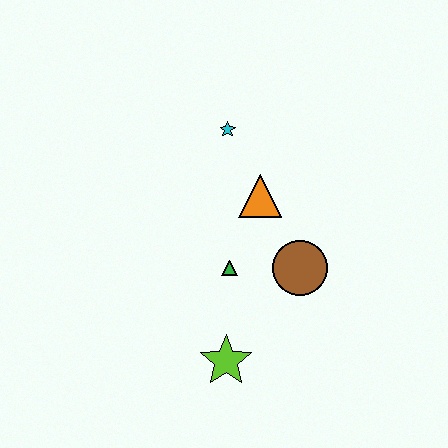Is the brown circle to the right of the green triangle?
Yes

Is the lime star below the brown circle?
Yes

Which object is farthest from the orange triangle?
The lime star is farthest from the orange triangle.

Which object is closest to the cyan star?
The orange triangle is closest to the cyan star.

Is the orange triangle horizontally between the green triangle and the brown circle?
Yes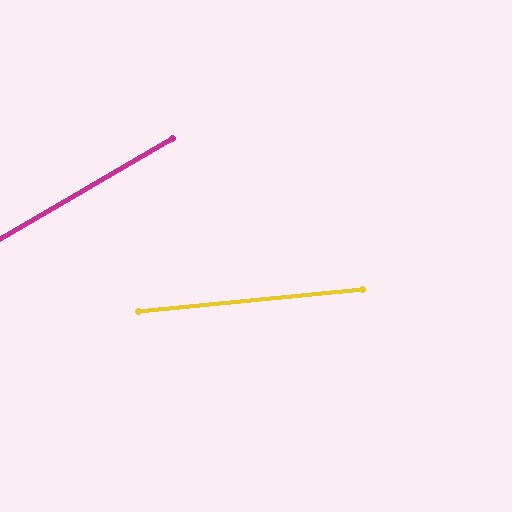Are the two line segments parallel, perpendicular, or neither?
Neither parallel nor perpendicular — they differ by about 24°.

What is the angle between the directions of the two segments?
Approximately 24 degrees.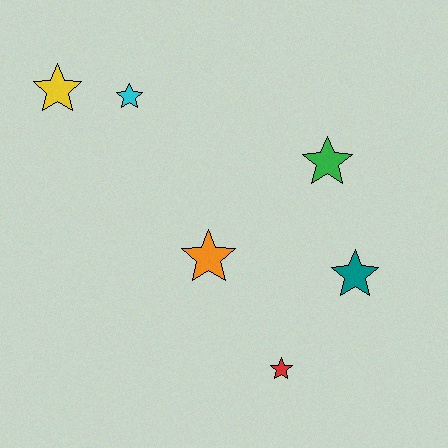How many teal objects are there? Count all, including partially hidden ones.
There is 1 teal object.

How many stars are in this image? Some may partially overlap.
There are 6 stars.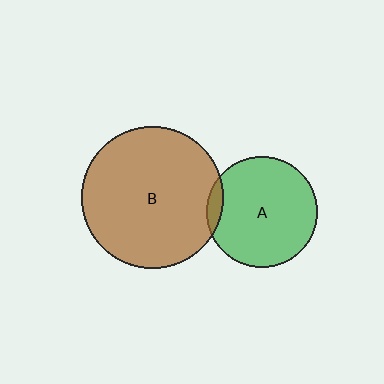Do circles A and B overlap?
Yes.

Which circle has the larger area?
Circle B (brown).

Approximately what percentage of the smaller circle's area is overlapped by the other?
Approximately 5%.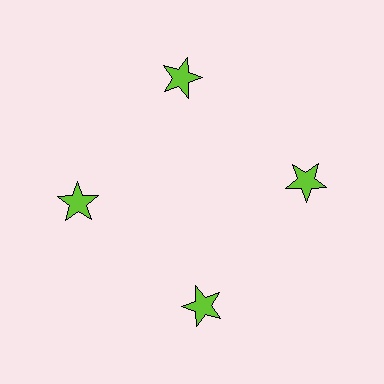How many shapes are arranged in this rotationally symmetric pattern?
There are 4 shapes, arranged in 4 groups of 1.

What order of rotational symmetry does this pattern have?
This pattern has 4-fold rotational symmetry.